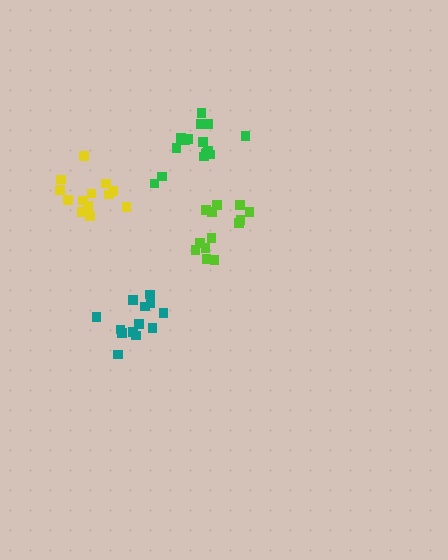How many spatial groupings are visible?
There are 4 spatial groupings.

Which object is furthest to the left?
The yellow cluster is leftmost.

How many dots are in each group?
Group 1: 13 dots, Group 2: 13 dots, Group 3: 13 dots, Group 4: 16 dots (55 total).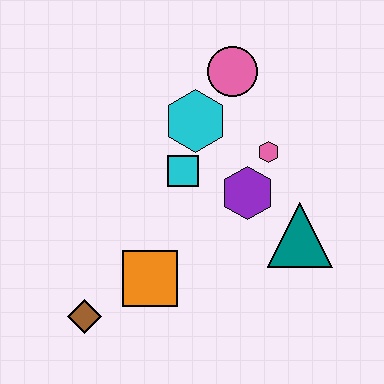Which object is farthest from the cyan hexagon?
The brown diamond is farthest from the cyan hexagon.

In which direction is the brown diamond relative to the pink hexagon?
The brown diamond is to the left of the pink hexagon.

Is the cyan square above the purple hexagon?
Yes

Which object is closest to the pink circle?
The cyan hexagon is closest to the pink circle.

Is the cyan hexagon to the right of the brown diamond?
Yes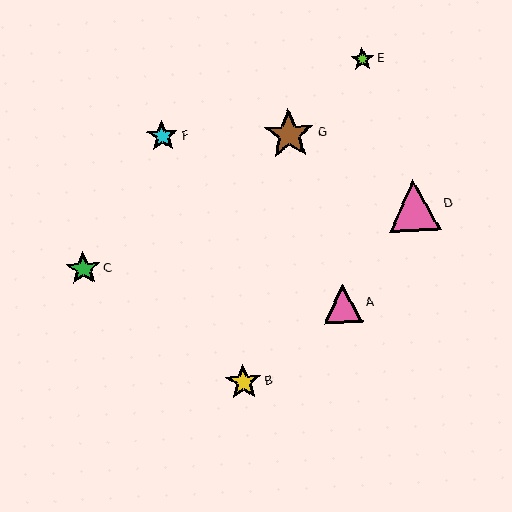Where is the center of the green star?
The center of the green star is at (83, 269).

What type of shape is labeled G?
Shape G is a brown star.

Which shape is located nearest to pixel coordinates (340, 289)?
The pink triangle (labeled A) at (343, 304) is nearest to that location.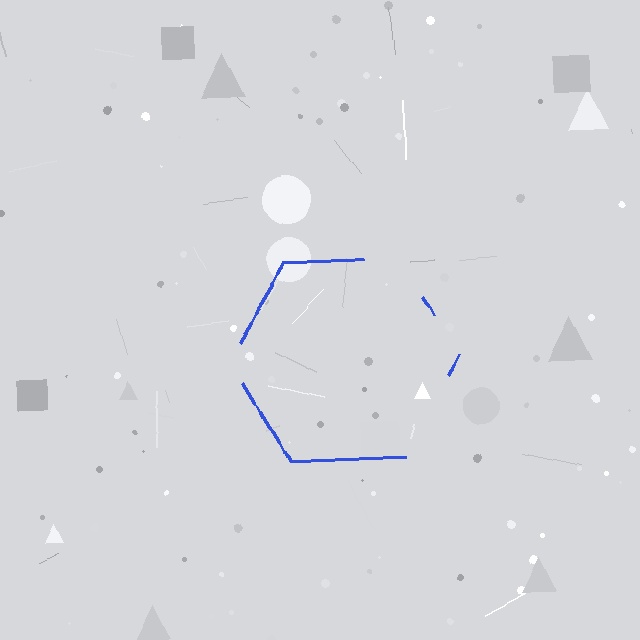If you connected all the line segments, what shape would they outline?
They would outline a hexagon.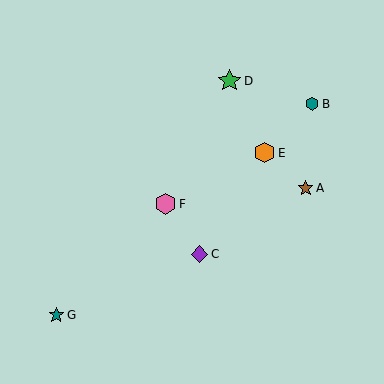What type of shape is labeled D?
Shape D is a green star.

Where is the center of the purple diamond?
The center of the purple diamond is at (200, 254).